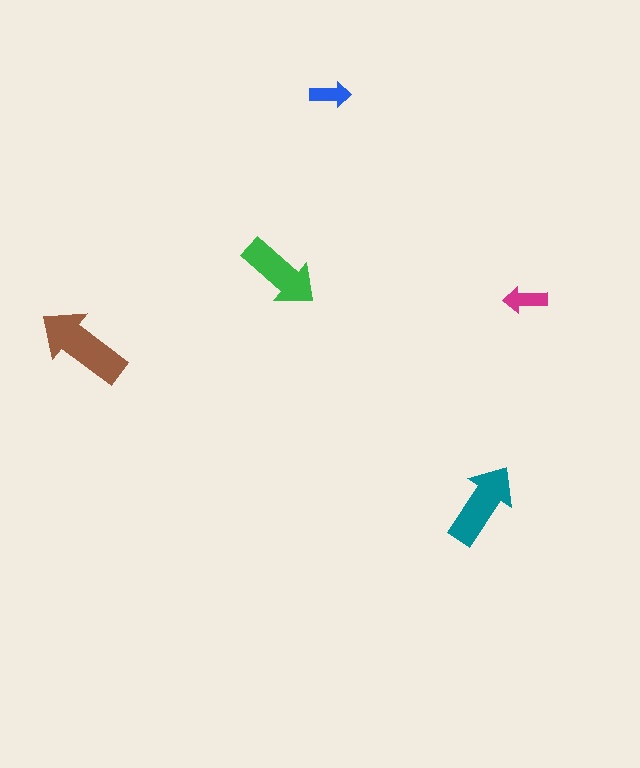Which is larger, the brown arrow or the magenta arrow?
The brown one.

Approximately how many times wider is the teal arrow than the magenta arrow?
About 2 times wider.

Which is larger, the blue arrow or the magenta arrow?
The magenta one.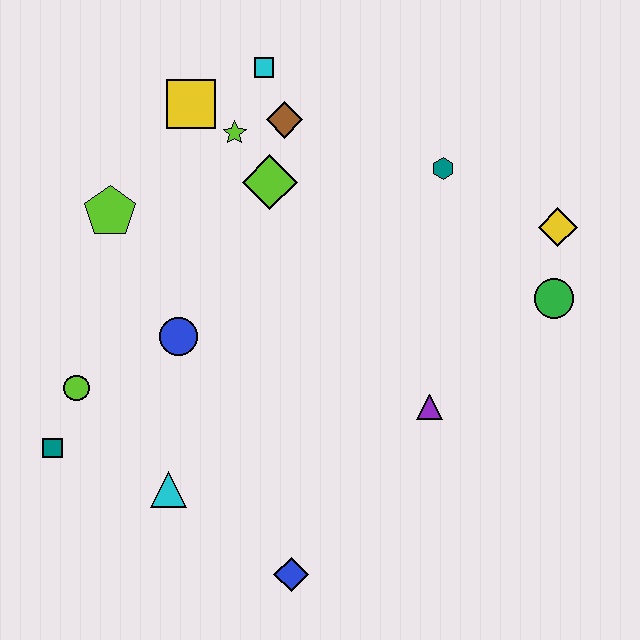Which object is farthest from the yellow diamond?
The teal square is farthest from the yellow diamond.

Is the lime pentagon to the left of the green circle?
Yes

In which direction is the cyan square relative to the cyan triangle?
The cyan square is above the cyan triangle.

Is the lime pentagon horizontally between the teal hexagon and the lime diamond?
No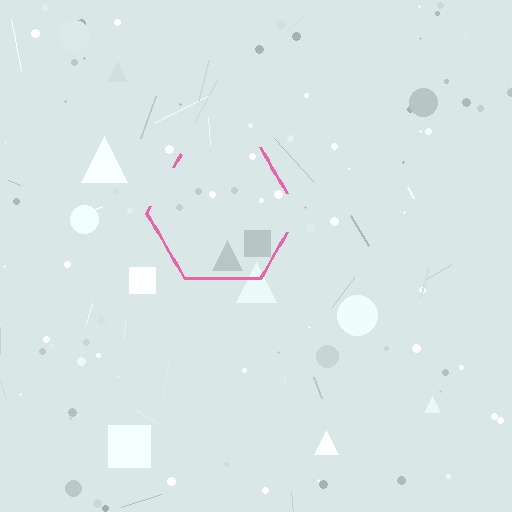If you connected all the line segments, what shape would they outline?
They would outline a hexagon.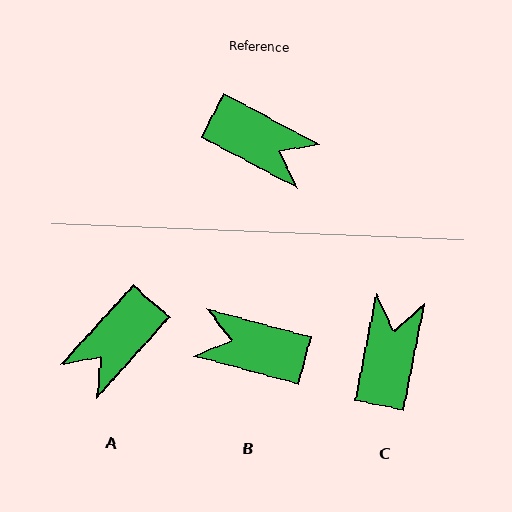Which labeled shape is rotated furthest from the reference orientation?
B, about 167 degrees away.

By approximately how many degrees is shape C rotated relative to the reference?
Approximately 107 degrees counter-clockwise.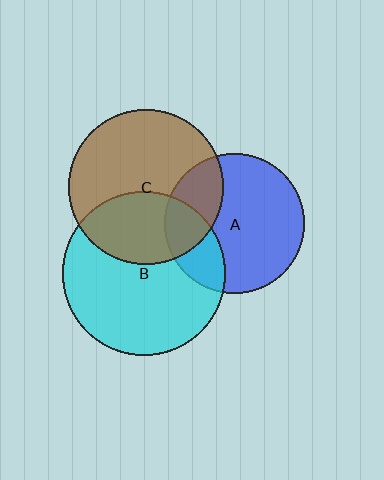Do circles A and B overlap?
Yes.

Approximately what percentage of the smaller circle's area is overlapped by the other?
Approximately 25%.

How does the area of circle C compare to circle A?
Approximately 1.2 times.